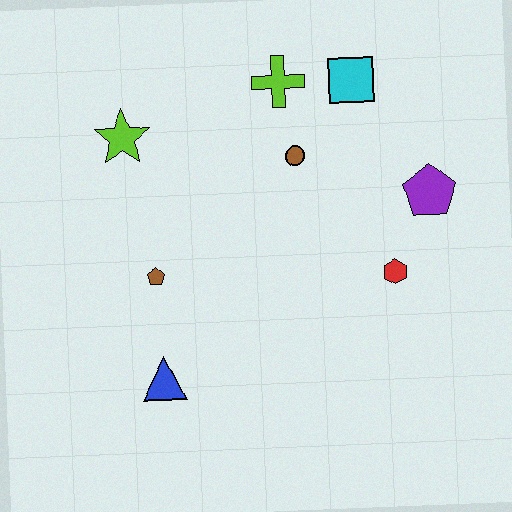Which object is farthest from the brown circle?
The blue triangle is farthest from the brown circle.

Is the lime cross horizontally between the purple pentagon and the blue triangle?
Yes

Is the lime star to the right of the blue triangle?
No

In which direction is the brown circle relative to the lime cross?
The brown circle is below the lime cross.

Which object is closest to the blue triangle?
The brown pentagon is closest to the blue triangle.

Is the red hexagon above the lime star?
No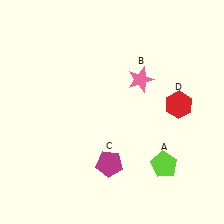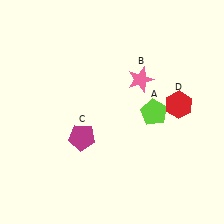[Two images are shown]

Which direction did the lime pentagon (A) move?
The lime pentagon (A) moved up.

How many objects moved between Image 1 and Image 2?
2 objects moved between the two images.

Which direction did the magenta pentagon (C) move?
The magenta pentagon (C) moved left.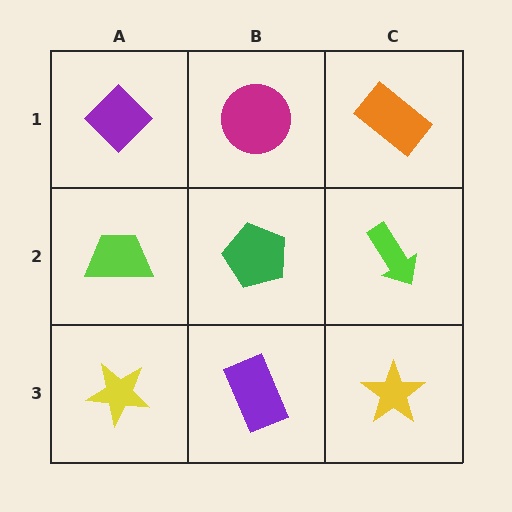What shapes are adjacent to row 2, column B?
A magenta circle (row 1, column B), a purple rectangle (row 3, column B), a lime trapezoid (row 2, column A), a lime arrow (row 2, column C).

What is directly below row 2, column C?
A yellow star.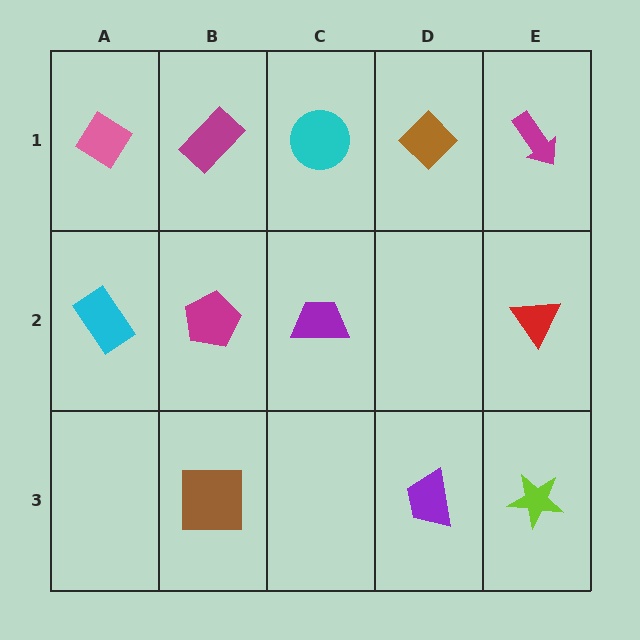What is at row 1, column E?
A magenta arrow.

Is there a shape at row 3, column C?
No, that cell is empty.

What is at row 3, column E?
A lime star.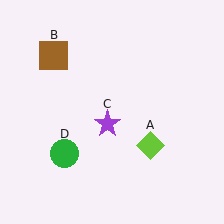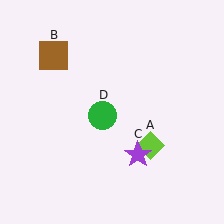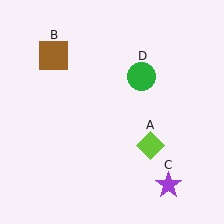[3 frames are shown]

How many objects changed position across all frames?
2 objects changed position: purple star (object C), green circle (object D).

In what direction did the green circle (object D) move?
The green circle (object D) moved up and to the right.